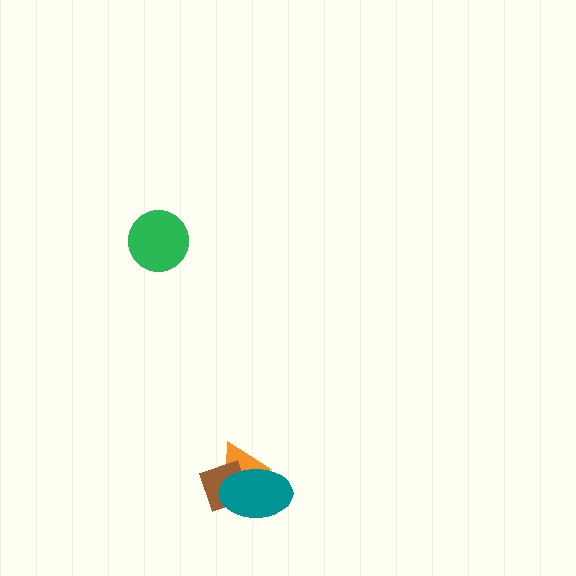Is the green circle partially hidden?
No, no other shape covers it.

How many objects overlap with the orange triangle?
2 objects overlap with the orange triangle.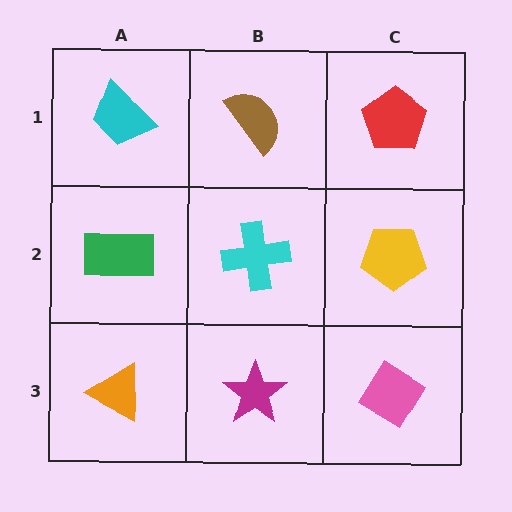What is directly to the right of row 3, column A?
A magenta star.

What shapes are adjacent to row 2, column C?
A red pentagon (row 1, column C), a pink diamond (row 3, column C), a cyan cross (row 2, column B).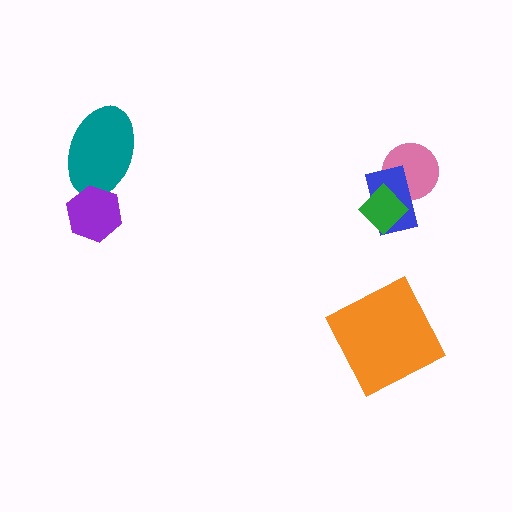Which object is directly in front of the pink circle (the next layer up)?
The blue rectangle is directly in front of the pink circle.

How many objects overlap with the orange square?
0 objects overlap with the orange square.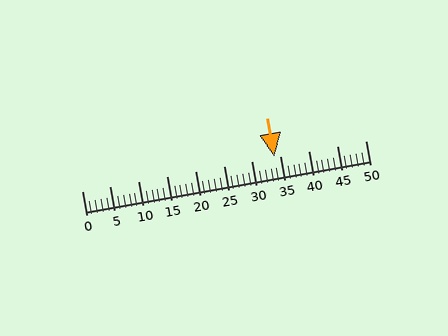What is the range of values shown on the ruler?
The ruler shows values from 0 to 50.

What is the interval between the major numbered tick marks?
The major tick marks are spaced 5 units apart.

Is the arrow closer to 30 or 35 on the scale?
The arrow is closer to 35.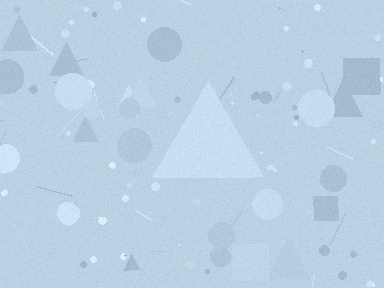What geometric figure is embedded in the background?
A triangle is embedded in the background.